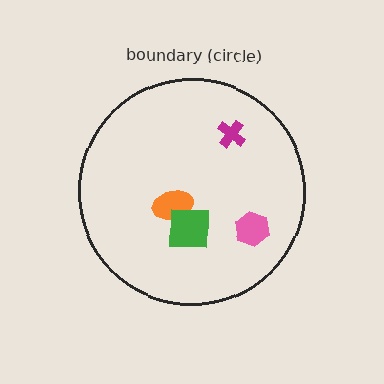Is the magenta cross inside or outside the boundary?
Inside.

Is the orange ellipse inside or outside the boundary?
Inside.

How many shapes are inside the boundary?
4 inside, 0 outside.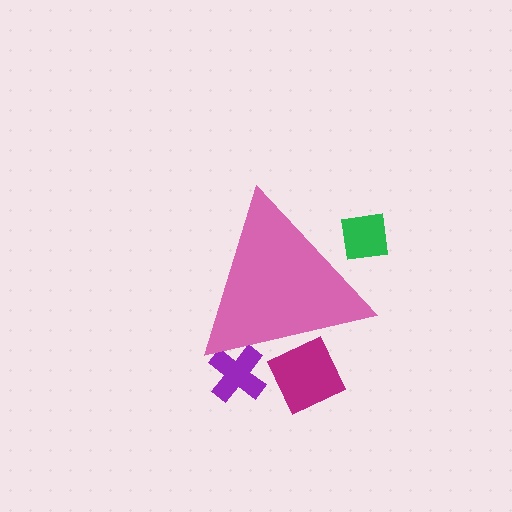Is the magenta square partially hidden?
Yes, the magenta square is partially hidden behind the pink triangle.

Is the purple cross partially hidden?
Yes, the purple cross is partially hidden behind the pink triangle.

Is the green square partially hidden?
Yes, the green square is partially hidden behind the pink triangle.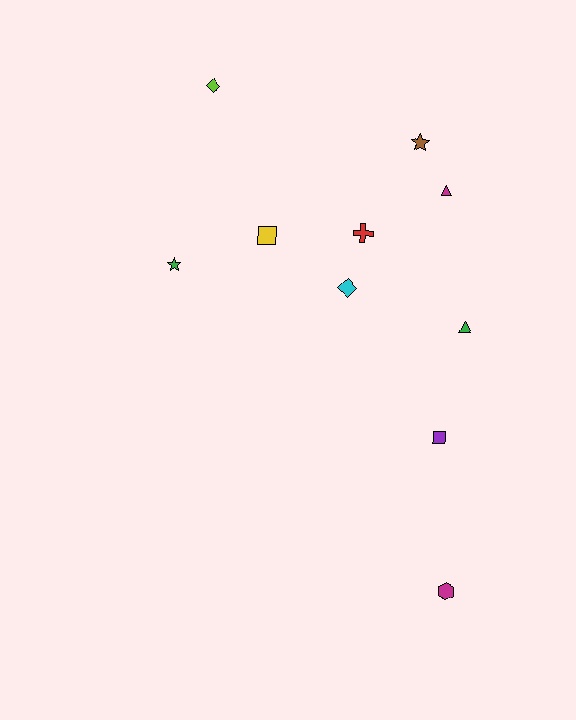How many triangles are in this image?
There are 2 triangles.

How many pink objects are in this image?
There are no pink objects.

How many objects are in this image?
There are 10 objects.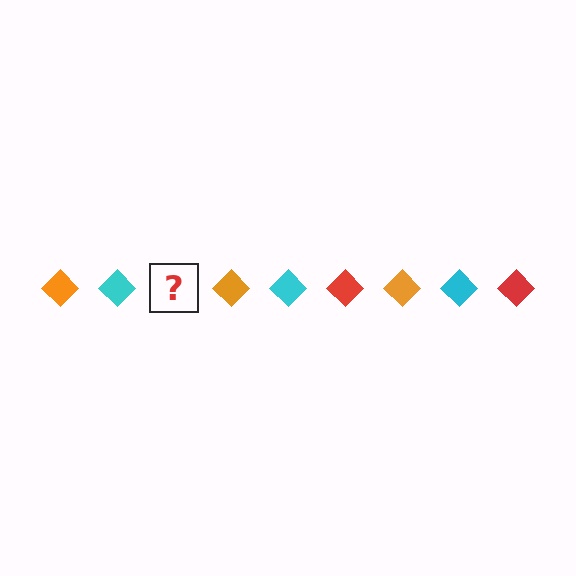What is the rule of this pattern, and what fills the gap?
The rule is that the pattern cycles through orange, cyan, red diamonds. The gap should be filled with a red diamond.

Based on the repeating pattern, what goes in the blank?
The blank should be a red diamond.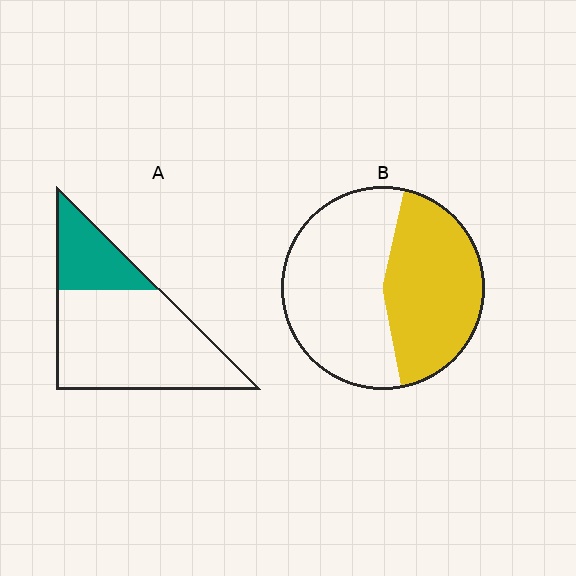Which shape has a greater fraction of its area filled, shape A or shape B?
Shape B.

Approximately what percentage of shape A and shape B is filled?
A is approximately 25% and B is approximately 45%.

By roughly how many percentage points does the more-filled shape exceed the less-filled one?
By roughly 20 percentage points (B over A).